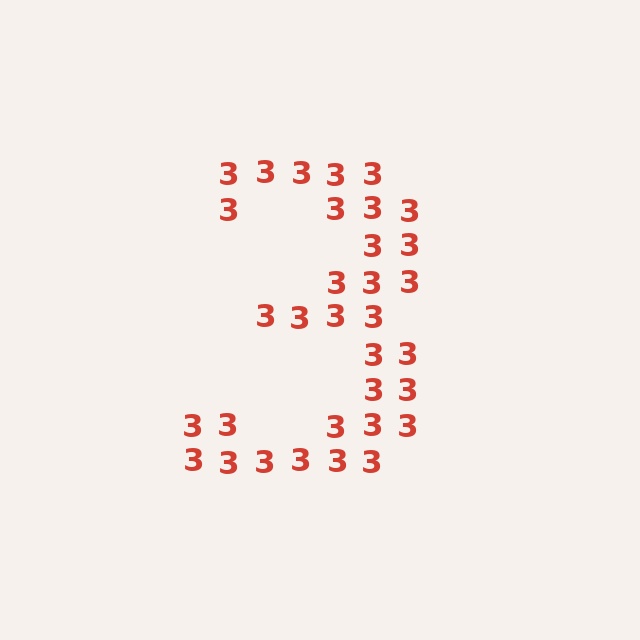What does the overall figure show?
The overall figure shows the digit 3.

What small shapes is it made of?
It is made of small digit 3's.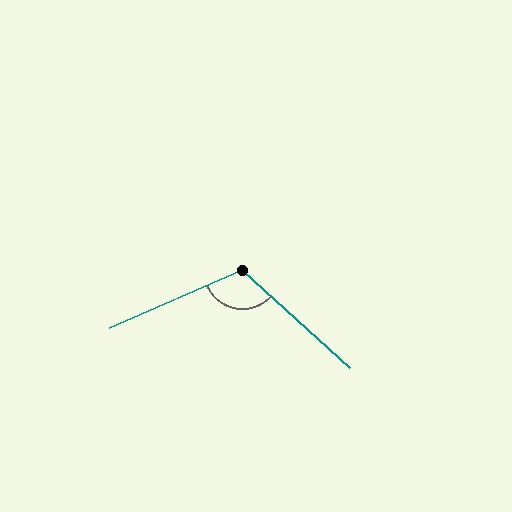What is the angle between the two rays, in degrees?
Approximately 114 degrees.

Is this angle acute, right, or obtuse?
It is obtuse.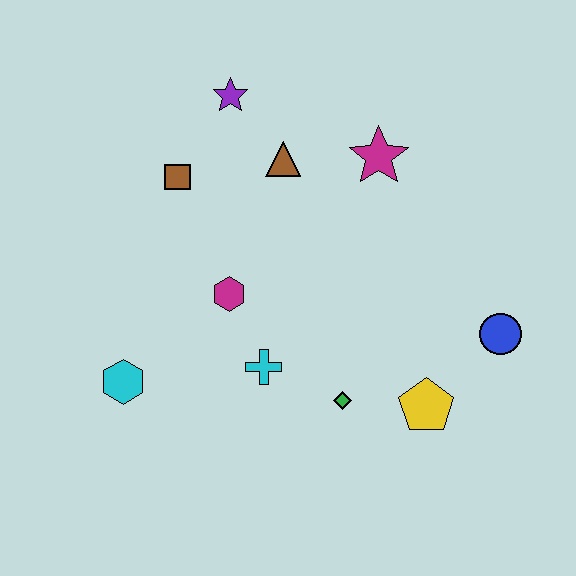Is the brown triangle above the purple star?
No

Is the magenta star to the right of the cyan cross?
Yes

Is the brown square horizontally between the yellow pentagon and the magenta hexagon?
No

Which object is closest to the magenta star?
The brown triangle is closest to the magenta star.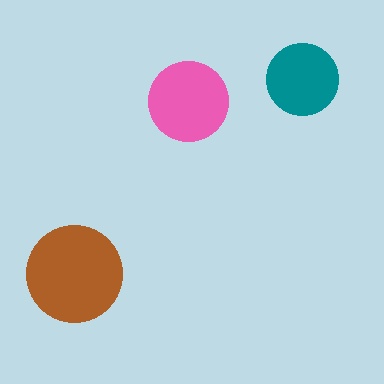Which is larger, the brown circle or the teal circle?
The brown one.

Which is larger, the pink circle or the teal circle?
The pink one.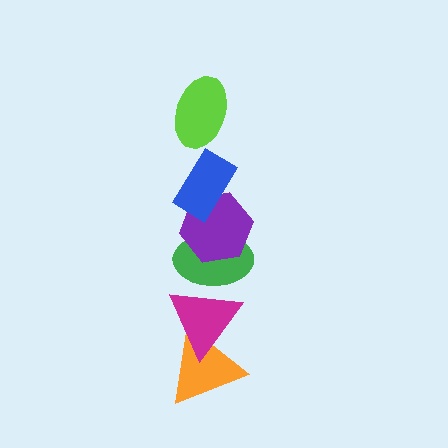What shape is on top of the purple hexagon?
The blue rectangle is on top of the purple hexagon.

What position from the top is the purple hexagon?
The purple hexagon is 3rd from the top.